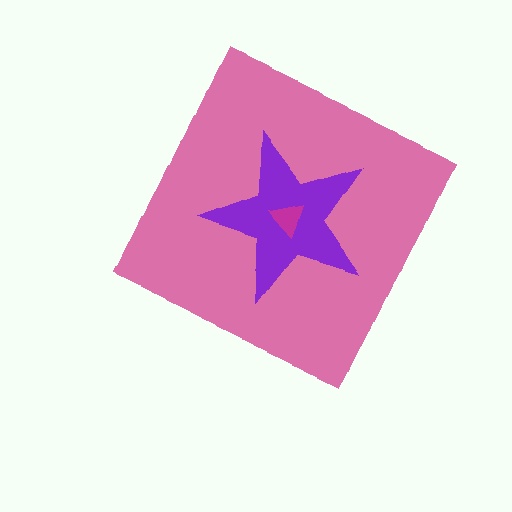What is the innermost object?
The magenta triangle.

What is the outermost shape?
The pink diamond.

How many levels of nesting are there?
3.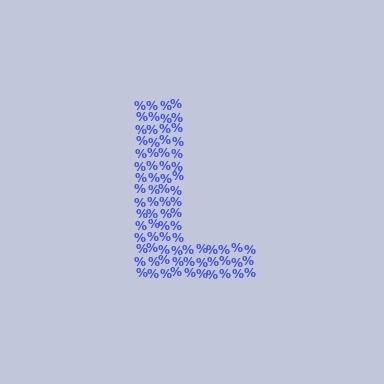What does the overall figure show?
The overall figure shows the letter L.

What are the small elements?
The small elements are percent signs.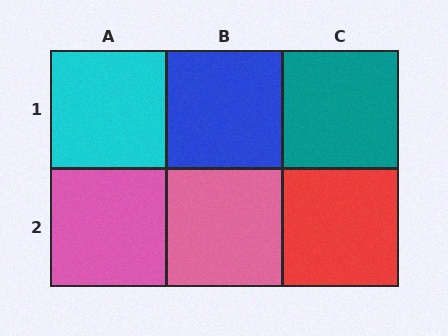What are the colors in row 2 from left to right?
Pink, pink, red.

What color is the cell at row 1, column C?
Teal.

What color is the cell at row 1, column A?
Cyan.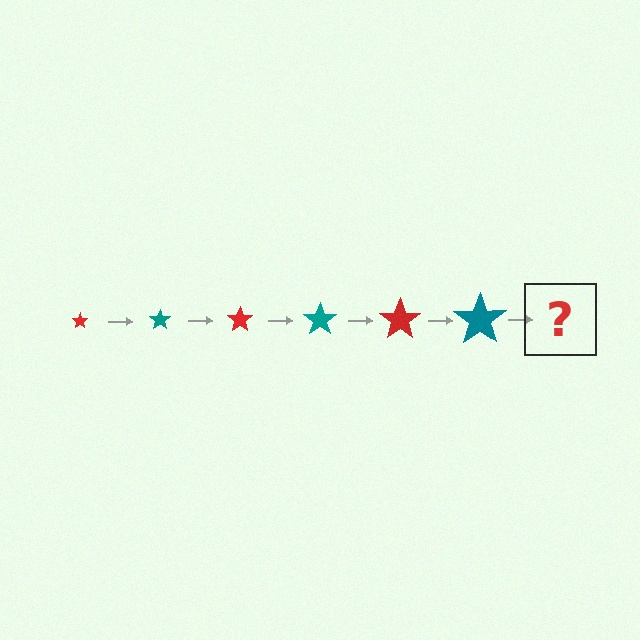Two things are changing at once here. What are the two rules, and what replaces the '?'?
The two rules are that the star grows larger each step and the color cycles through red and teal. The '?' should be a red star, larger than the previous one.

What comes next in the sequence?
The next element should be a red star, larger than the previous one.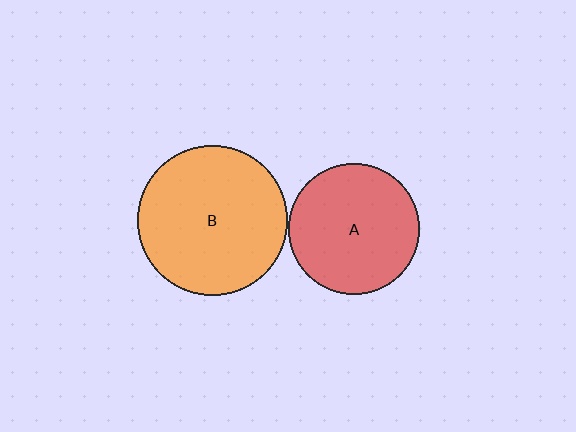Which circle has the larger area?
Circle B (orange).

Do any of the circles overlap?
No, none of the circles overlap.